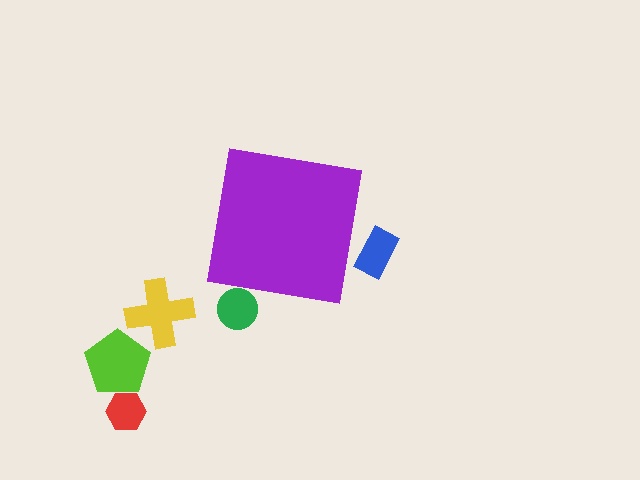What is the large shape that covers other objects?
A purple square.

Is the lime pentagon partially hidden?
No, the lime pentagon is fully visible.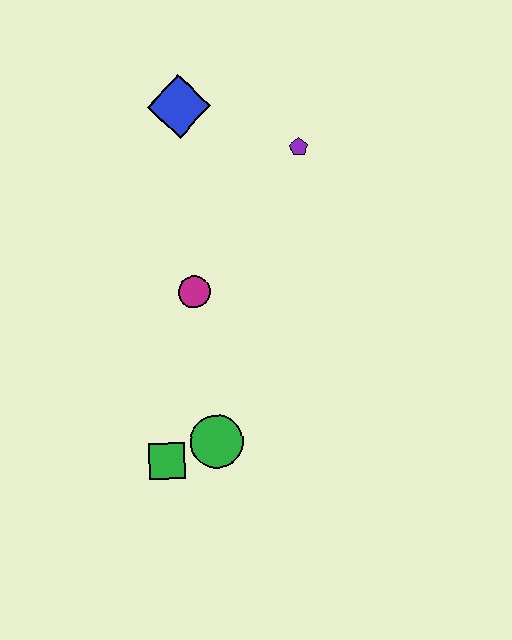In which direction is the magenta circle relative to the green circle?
The magenta circle is above the green circle.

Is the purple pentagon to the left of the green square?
No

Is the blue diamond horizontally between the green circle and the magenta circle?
No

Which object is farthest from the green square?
The blue diamond is farthest from the green square.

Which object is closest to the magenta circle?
The green circle is closest to the magenta circle.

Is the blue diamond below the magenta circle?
No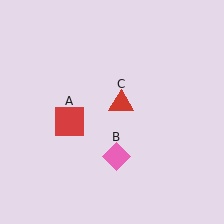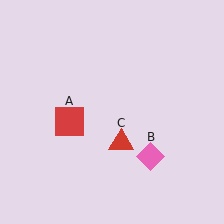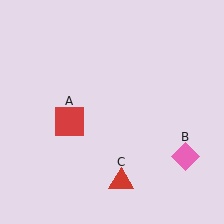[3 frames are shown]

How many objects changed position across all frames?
2 objects changed position: pink diamond (object B), red triangle (object C).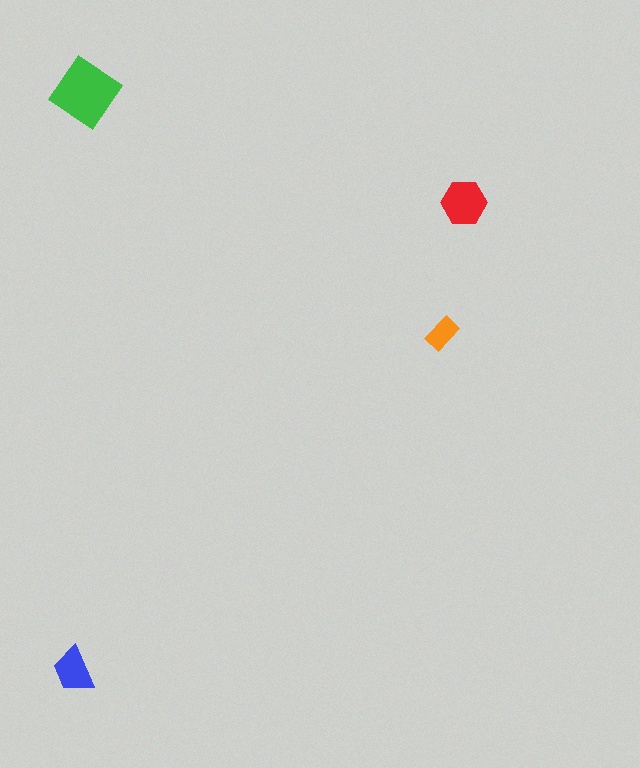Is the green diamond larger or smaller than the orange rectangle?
Larger.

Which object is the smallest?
The orange rectangle.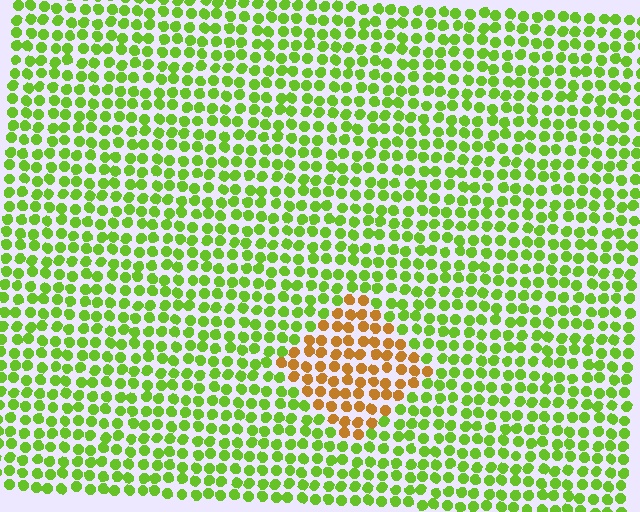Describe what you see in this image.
The image is filled with small lime elements in a uniform arrangement. A diamond-shaped region is visible where the elements are tinted to a slightly different hue, forming a subtle color boundary.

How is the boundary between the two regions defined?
The boundary is defined purely by a slight shift in hue (about 62 degrees). Spacing, size, and orientation are identical on both sides.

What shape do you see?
I see a diamond.